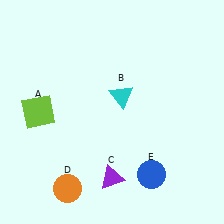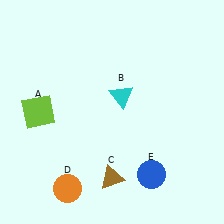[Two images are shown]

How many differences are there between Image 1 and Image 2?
There is 1 difference between the two images.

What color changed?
The triangle (C) changed from purple in Image 1 to brown in Image 2.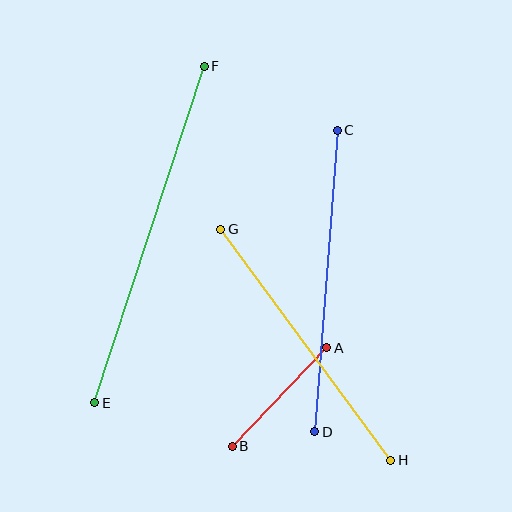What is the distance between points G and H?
The distance is approximately 286 pixels.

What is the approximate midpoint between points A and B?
The midpoint is at approximately (279, 397) pixels.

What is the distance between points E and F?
The distance is approximately 354 pixels.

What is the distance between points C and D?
The distance is approximately 302 pixels.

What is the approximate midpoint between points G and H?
The midpoint is at approximately (306, 345) pixels.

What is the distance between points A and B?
The distance is approximately 137 pixels.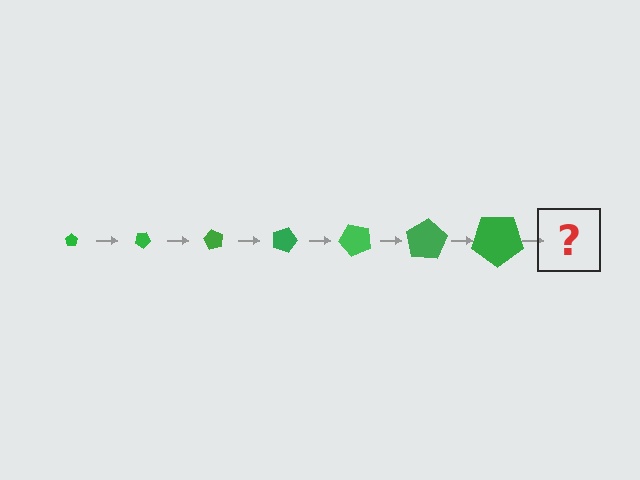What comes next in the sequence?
The next element should be a pentagon, larger than the previous one and rotated 210 degrees from the start.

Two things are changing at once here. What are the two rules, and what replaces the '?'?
The two rules are that the pentagon grows larger each step and it rotates 30 degrees each step. The '?' should be a pentagon, larger than the previous one and rotated 210 degrees from the start.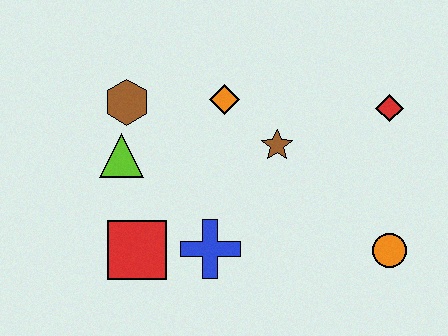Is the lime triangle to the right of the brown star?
No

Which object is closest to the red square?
The blue cross is closest to the red square.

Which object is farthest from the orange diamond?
The orange circle is farthest from the orange diamond.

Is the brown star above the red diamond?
No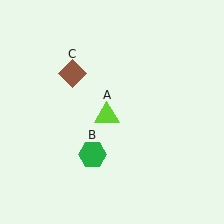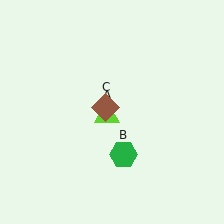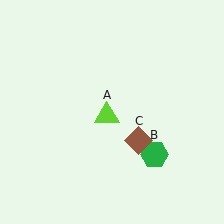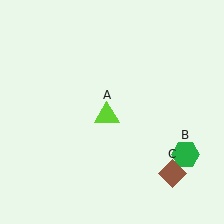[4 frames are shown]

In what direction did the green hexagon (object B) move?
The green hexagon (object B) moved right.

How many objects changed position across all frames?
2 objects changed position: green hexagon (object B), brown diamond (object C).